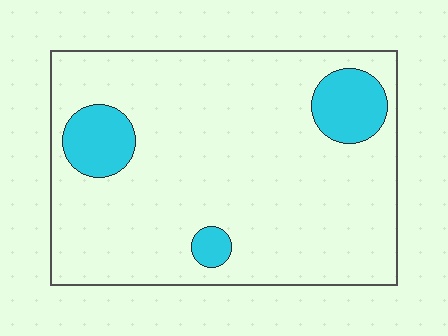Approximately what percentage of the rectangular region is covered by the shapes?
Approximately 10%.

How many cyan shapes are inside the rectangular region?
3.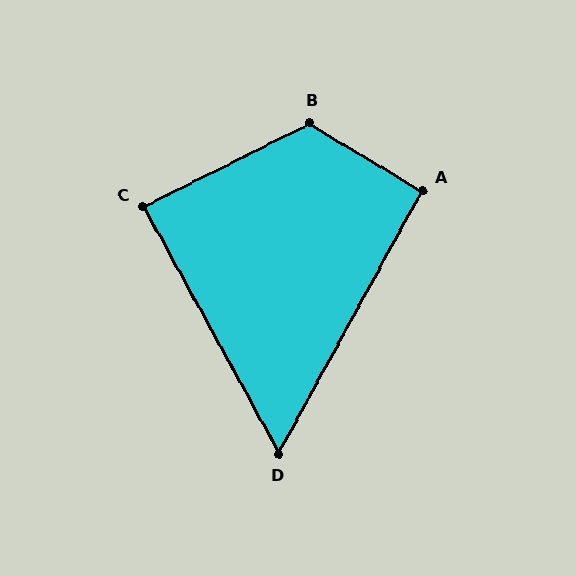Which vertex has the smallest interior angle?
D, at approximately 58 degrees.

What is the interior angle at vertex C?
Approximately 88 degrees (approximately right).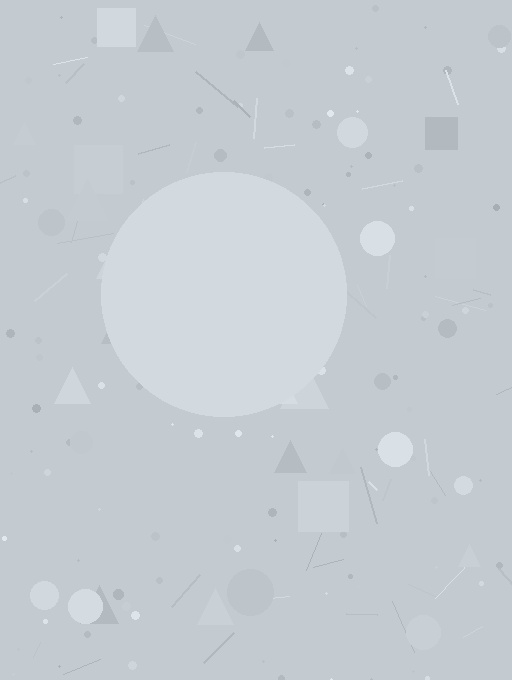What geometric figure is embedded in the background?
A circle is embedded in the background.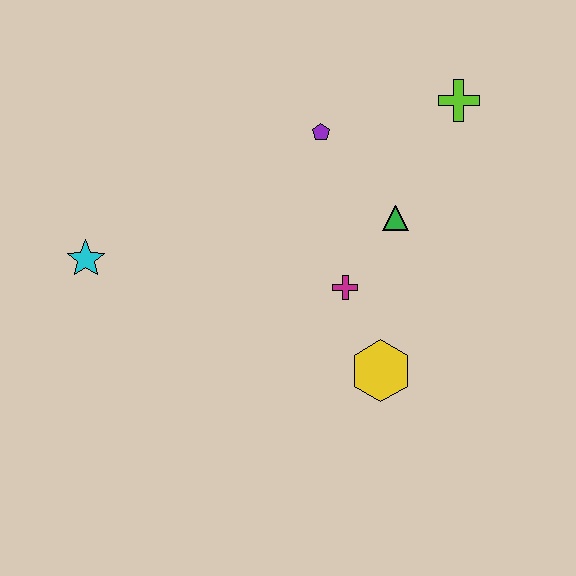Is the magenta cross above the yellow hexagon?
Yes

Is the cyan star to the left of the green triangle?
Yes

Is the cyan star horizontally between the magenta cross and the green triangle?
No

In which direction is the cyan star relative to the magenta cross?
The cyan star is to the left of the magenta cross.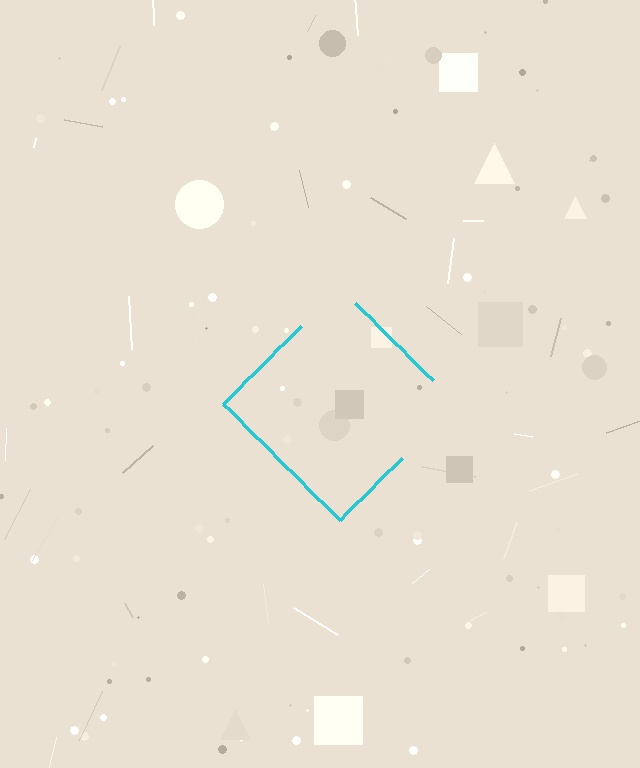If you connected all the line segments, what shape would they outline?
They would outline a diamond.